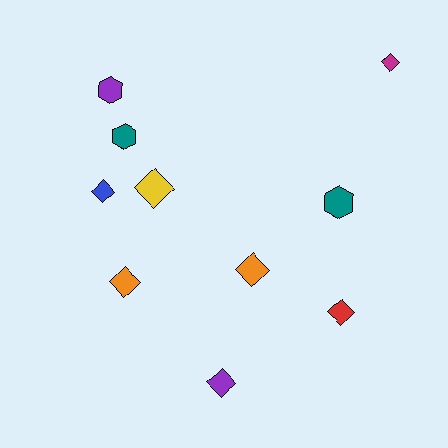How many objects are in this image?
There are 10 objects.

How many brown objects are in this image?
There are no brown objects.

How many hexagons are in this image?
There are 3 hexagons.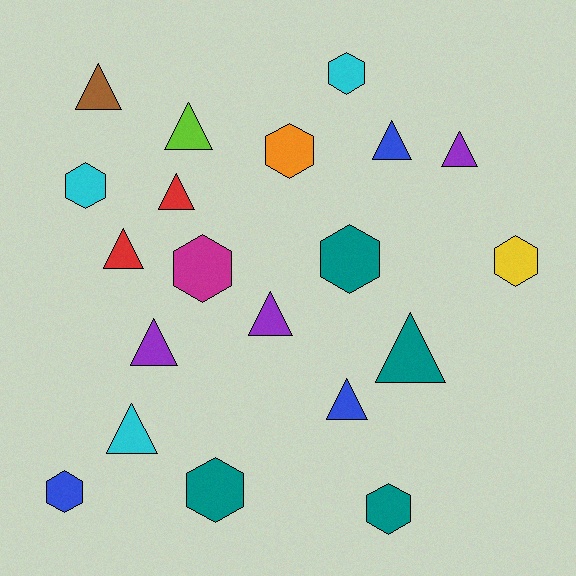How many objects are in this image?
There are 20 objects.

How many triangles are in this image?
There are 11 triangles.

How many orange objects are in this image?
There is 1 orange object.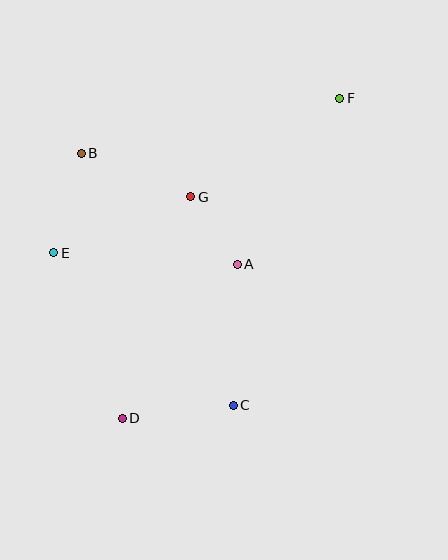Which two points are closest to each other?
Points A and G are closest to each other.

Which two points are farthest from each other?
Points D and F are farthest from each other.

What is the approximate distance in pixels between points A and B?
The distance between A and B is approximately 191 pixels.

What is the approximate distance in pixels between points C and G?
The distance between C and G is approximately 213 pixels.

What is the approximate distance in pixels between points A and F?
The distance between A and F is approximately 195 pixels.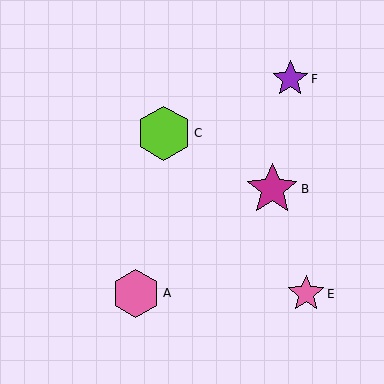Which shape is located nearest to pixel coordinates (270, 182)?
The magenta star (labeled B) at (272, 189) is nearest to that location.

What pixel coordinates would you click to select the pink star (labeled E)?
Click at (306, 294) to select the pink star E.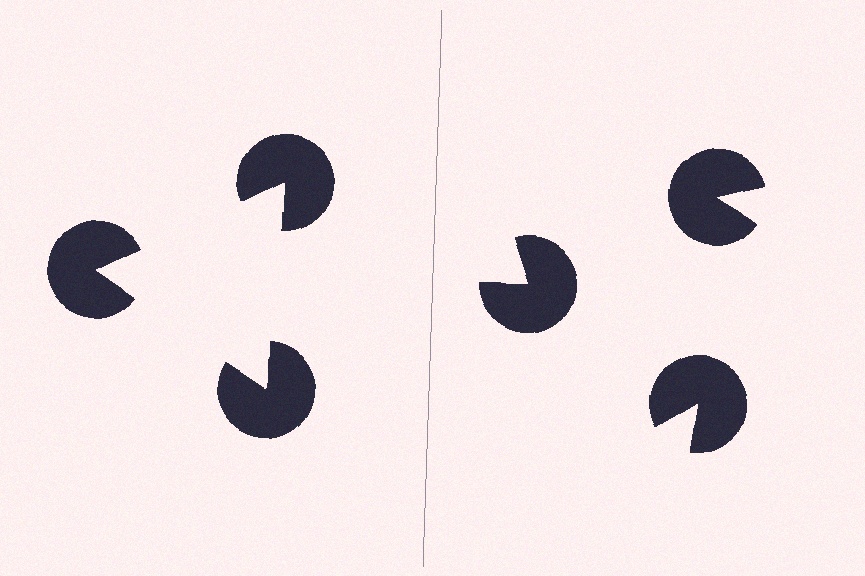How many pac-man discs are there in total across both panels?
6 — 3 on each side.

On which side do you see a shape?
An illusory triangle appears on the left side. On the right side the wedge cuts are rotated, so no coherent shape forms.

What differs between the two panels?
The pac-man discs are positioned identically on both sides; only the wedge orientations differ. On the left they align to a triangle; on the right they are misaligned.